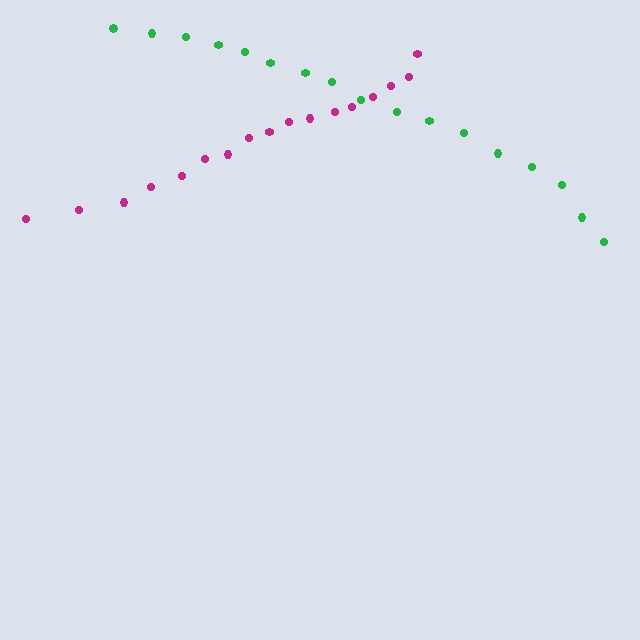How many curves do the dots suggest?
There are 2 distinct paths.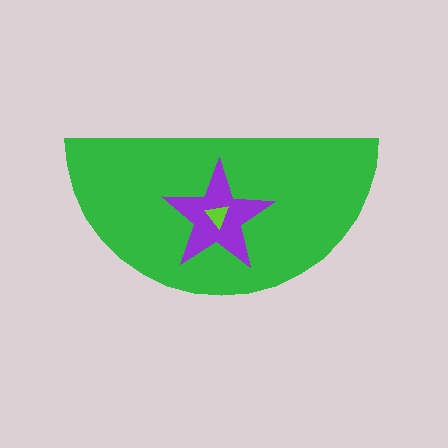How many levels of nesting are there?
3.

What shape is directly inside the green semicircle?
The purple star.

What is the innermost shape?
The lime triangle.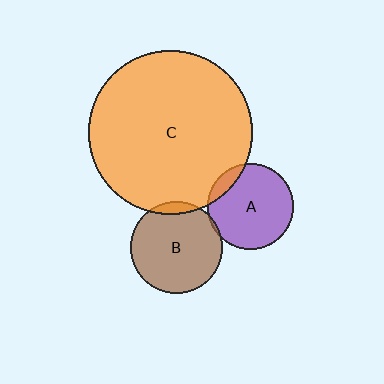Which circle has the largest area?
Circle C (orange).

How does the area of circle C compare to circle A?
Approximately 3.7 times.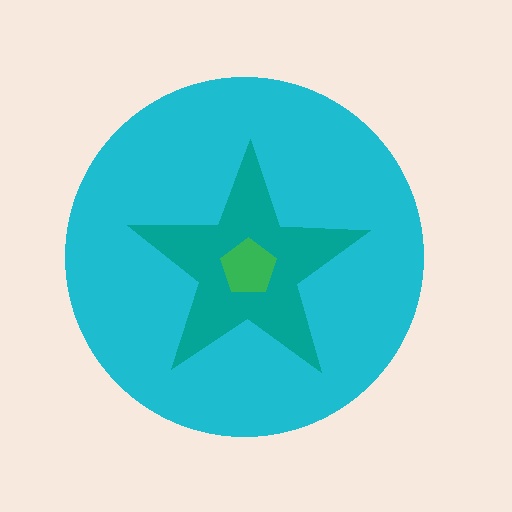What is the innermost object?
The green pentagon.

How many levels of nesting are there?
3.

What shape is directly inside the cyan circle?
The teal star.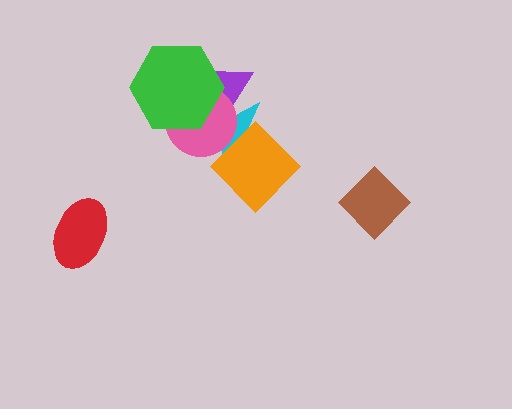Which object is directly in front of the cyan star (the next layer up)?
The orange diamond is directly in front of the cyan star.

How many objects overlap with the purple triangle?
3 objects overlap with the purple triangle.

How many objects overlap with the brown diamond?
0 objects overlap with the brown diamond.